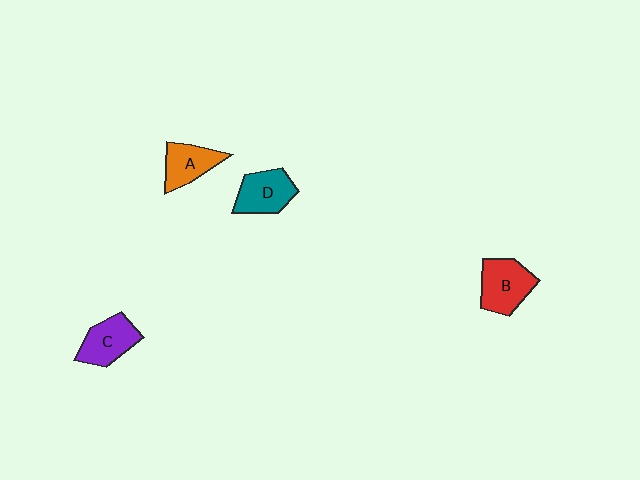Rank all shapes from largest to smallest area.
From largest to smallest: B (red), D (teal), C (purple), A (orange).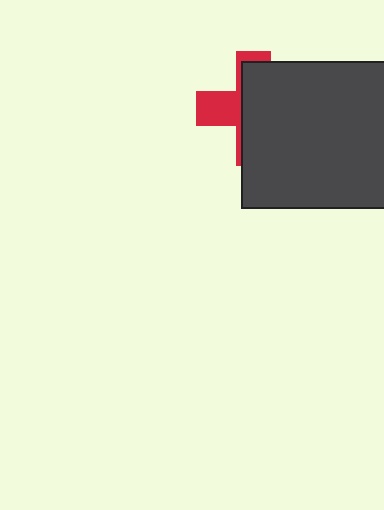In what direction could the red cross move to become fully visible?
The red cross could move left. That would shift it out from behind the dark gray square entirely.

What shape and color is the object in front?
The object in front is a dark gray square.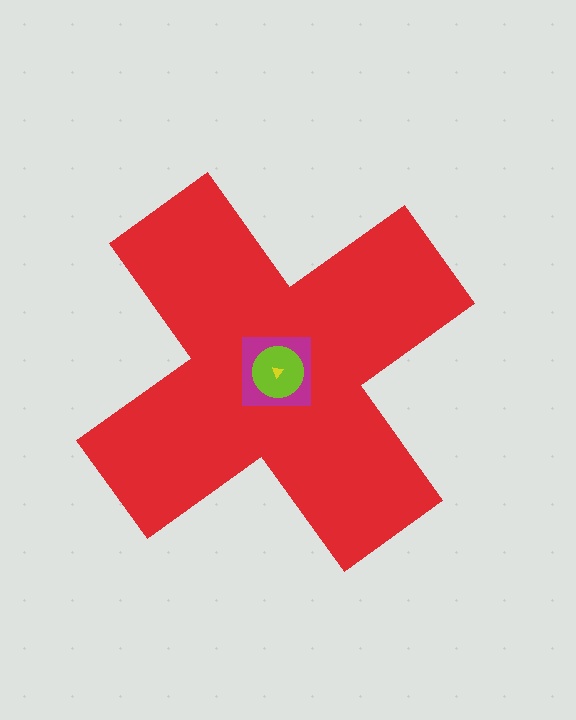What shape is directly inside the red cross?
The magenta square.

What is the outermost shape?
The red cross.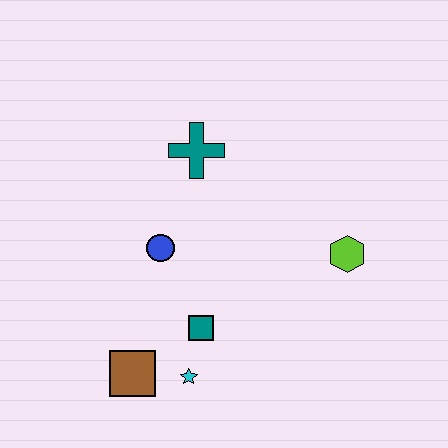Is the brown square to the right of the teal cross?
No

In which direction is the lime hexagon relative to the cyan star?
The lime hexagon is to the right of the cyan star.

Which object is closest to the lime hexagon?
The teal square is closest to the lime hexagon.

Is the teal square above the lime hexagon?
No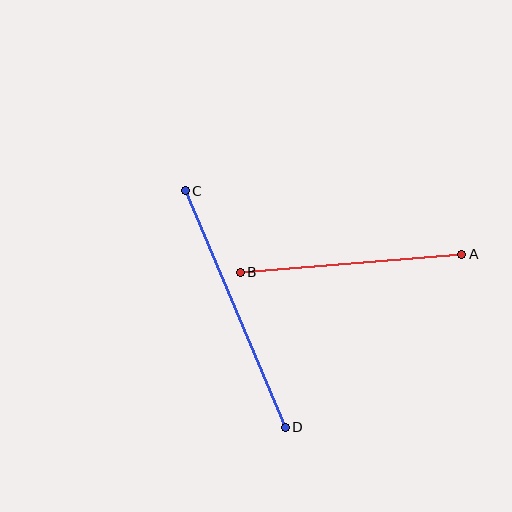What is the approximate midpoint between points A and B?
The midpoint is at approximately (351, 263) pixels.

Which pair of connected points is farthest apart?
Points C and D are farthest apart.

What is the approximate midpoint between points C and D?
The midpoint is at approximately (235, 309) pixels.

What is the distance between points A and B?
The distance is approximately 222 pixels.